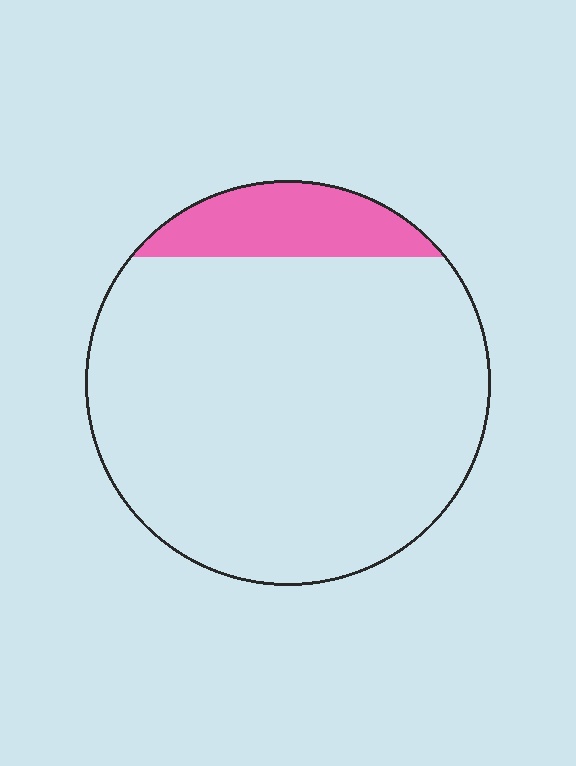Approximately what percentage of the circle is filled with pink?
Approximately 15%.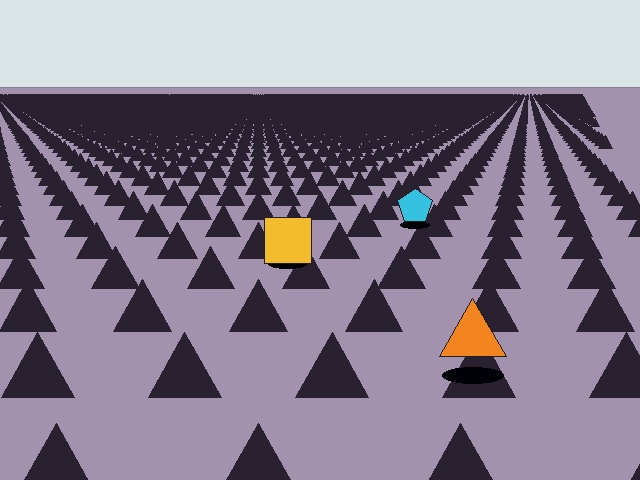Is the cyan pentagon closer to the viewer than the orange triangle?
No. The orange triangle is closer — you can tell from the texture gradient: the ground texture is coarser near it.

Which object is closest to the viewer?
The orange triangle is closest. The texture marks near it are larger and more spread out.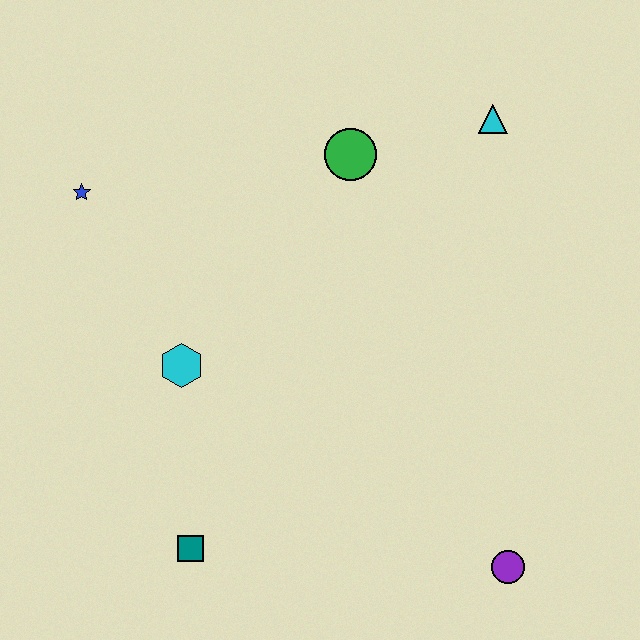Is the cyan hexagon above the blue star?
No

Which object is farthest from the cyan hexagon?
The cyan triangle is farthest from the cyan hexagon.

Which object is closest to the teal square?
The cyan hexagon is closest to the teal square.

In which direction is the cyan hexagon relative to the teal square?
The cyan hexagon is above the teal square.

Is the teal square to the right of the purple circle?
No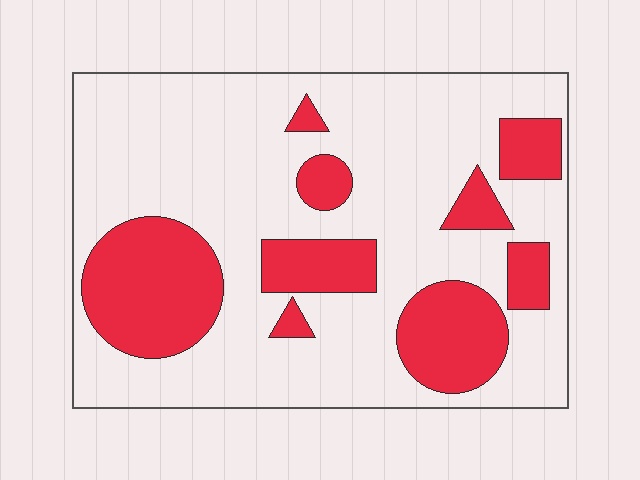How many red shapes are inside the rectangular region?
9.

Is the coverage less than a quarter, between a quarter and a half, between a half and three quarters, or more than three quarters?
Between a quarter and a half.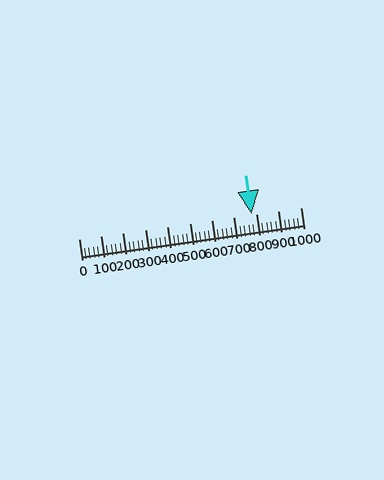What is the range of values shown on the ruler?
The ruler shows values from 0 to 1000.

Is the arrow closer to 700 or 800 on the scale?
The arrow is closer to 800.